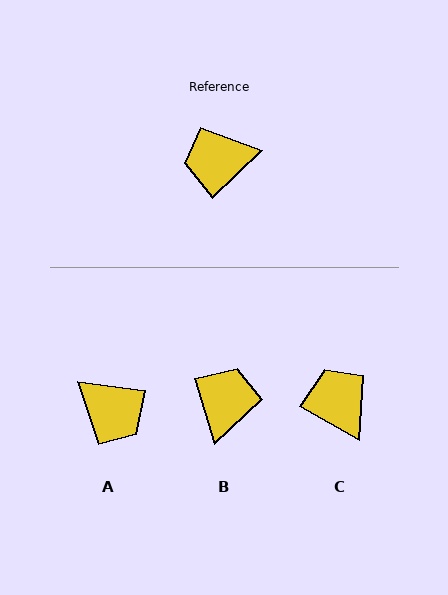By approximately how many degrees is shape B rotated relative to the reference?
Approximately 117 degrees clockwise.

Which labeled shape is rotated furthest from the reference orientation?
A, about 129 degrees away.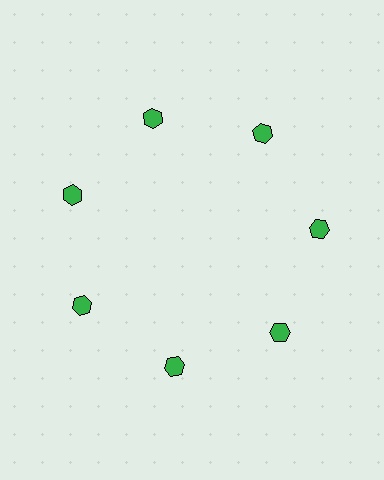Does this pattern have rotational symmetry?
Yes, this pattern has 7-fold rotational symmetry. It looks the same after rotating 51 degrees around the center.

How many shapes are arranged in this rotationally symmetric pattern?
There are 7 shapes, arranged in 7 groups of 1.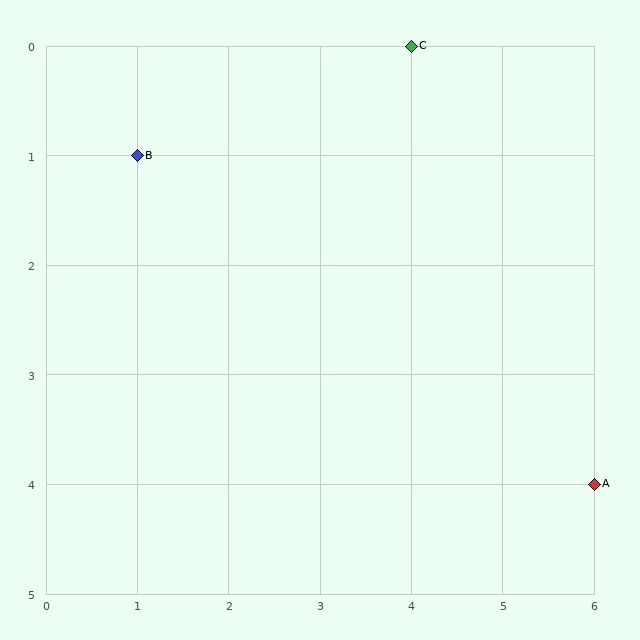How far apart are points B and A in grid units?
Points B and A are 5 columns and 3 rows apart (about 5.8 grid units diagonally).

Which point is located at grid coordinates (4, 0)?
Point C is at (4, 0).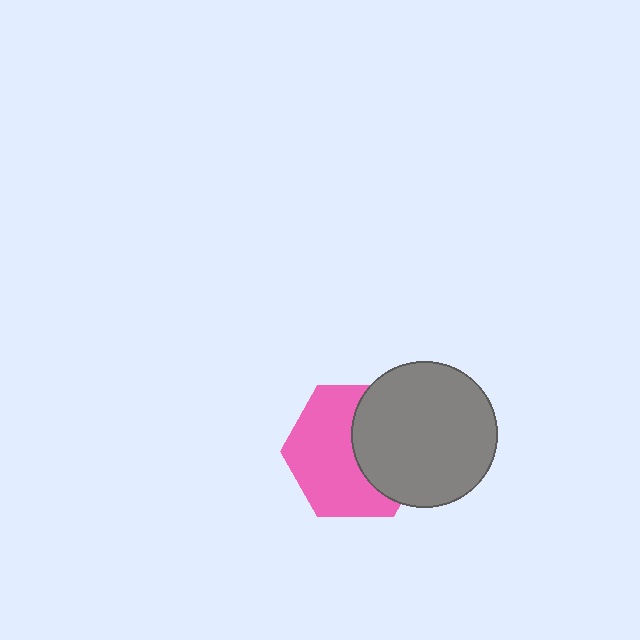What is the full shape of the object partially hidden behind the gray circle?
The partially hidden object is a pink hexagon.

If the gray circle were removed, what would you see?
You would see the complete pink hexagon.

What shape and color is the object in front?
The object in front is a gray circle.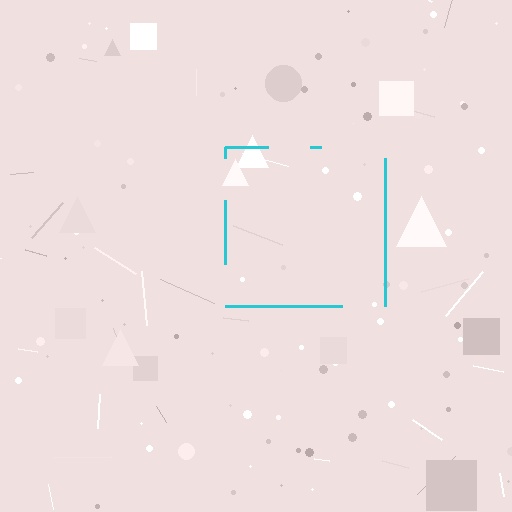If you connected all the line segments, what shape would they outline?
They would outline a square.